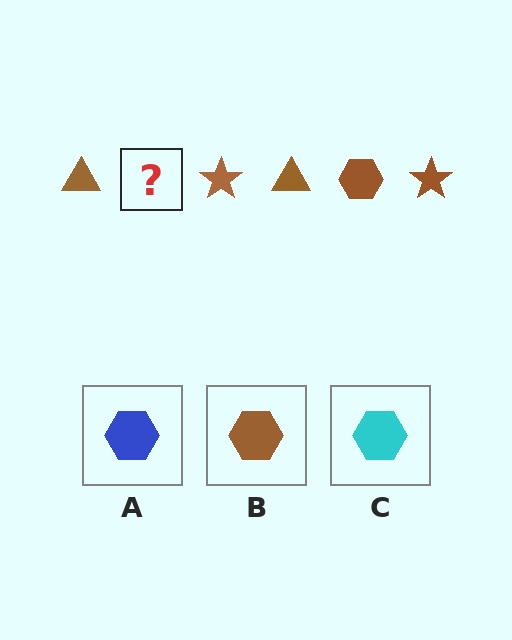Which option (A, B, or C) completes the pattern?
B.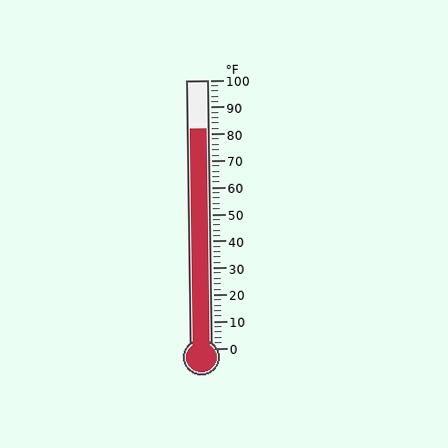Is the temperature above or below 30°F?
The temperature is above 30°F.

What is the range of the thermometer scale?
The thermometer scale ranges from 0°F to 100°F.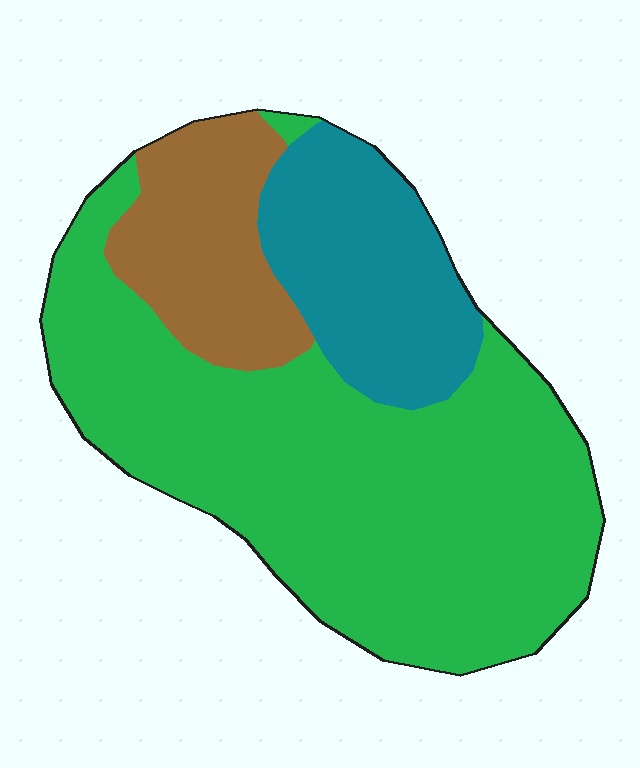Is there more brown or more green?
Green.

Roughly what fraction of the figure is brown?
Brown covers 17% of the figure.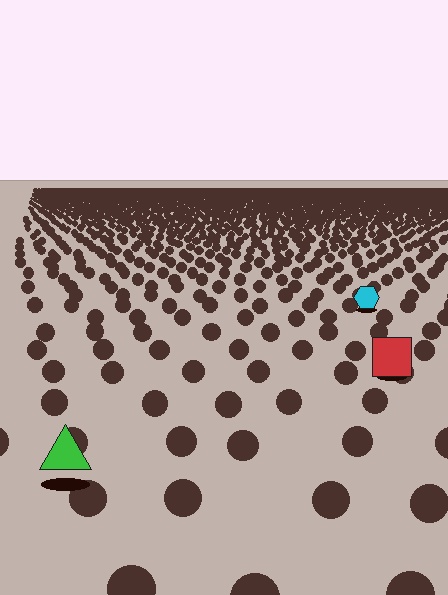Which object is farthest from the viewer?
The cyan hexagon is farthest from the viewer. It appears smaller and the ground texture around it is denser.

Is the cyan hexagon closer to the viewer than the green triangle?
No. The green triangle is closer — you can tell from the texture gradient: the ground texture is coarser near it.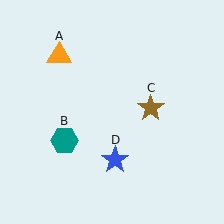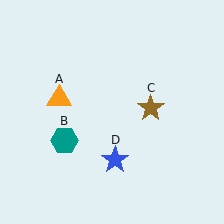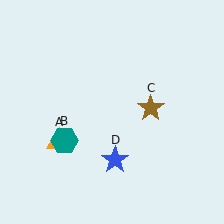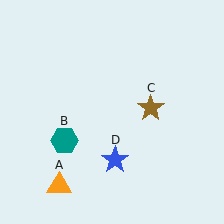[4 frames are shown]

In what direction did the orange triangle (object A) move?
The orange triangle (object A) moved down.